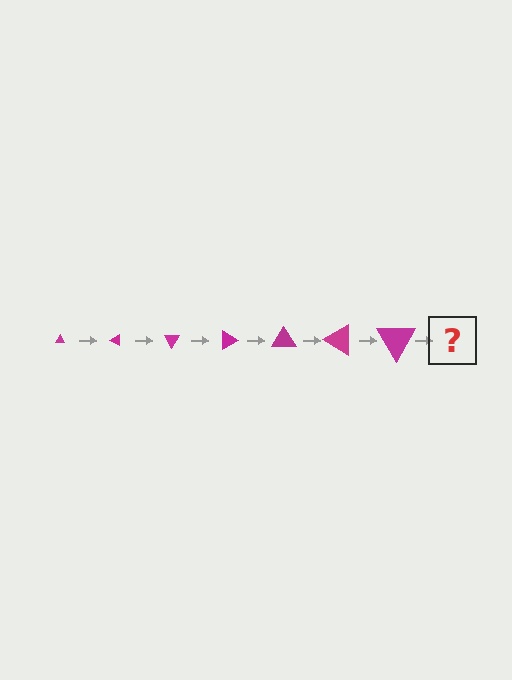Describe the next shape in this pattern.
It should be a triangle, larger than the previous one and rotated 210 degrees from the start.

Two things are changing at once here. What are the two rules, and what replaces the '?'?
The two rules are that the triangle grows larger each step and it rotates 30 degrees each step. The '?' should be a triangle, larger than the previous one and rotated 210 degrees from the start.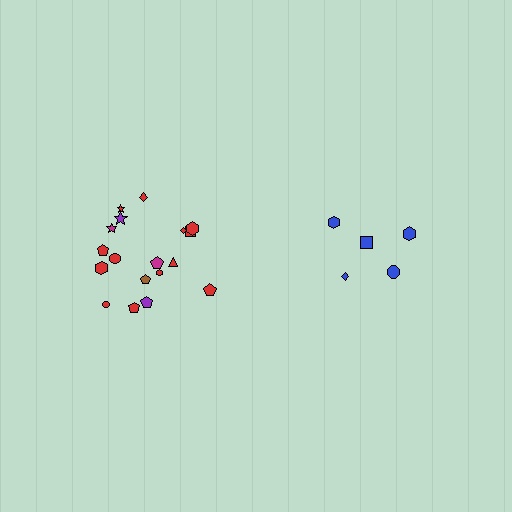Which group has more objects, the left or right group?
The left group.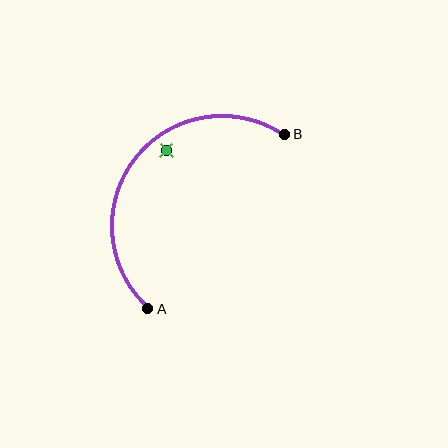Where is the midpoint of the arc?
The arc midpoint is the point on the curve farthest from the straight line joining A and B. It sits above and to the left of that line.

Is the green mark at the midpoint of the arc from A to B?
No — the green mark does not lie on the arc at all. It sits slightly inside the curve.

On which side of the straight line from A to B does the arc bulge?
The arc bulges above and to the left of the straight line connecting A and B.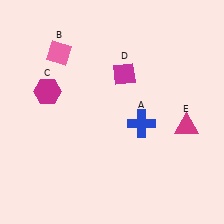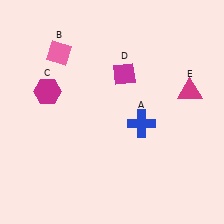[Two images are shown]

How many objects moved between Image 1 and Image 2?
1 object moved between the two images.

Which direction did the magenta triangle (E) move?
The magenta triangle (E) moved up.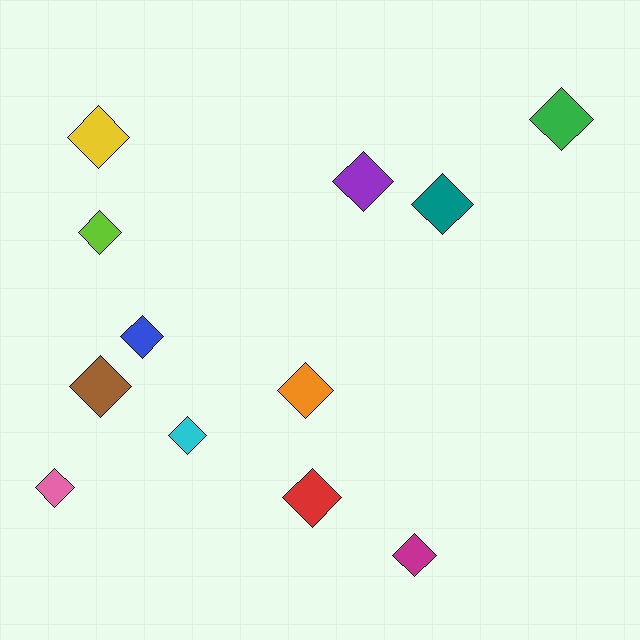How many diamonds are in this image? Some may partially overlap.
There are 12 diamonds.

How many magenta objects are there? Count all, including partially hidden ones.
There is 1 magenta object.